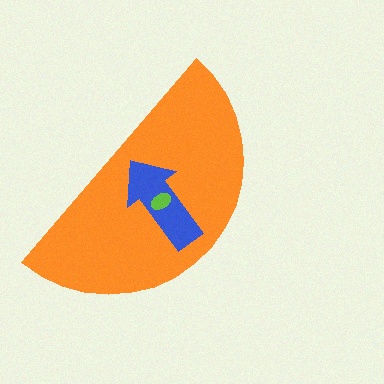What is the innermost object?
The lime ellipse.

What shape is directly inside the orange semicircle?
The blue arrow.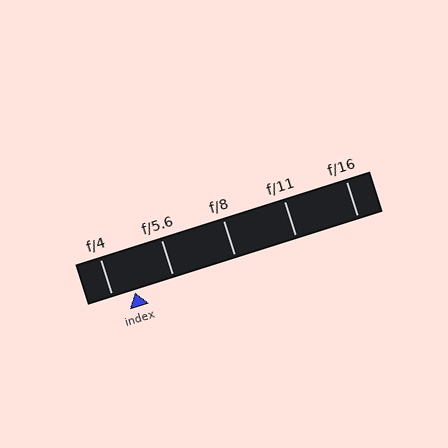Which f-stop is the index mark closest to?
The index mark is closest to f/4.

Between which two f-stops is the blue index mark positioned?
The index mark is between f/4 and f/5.6.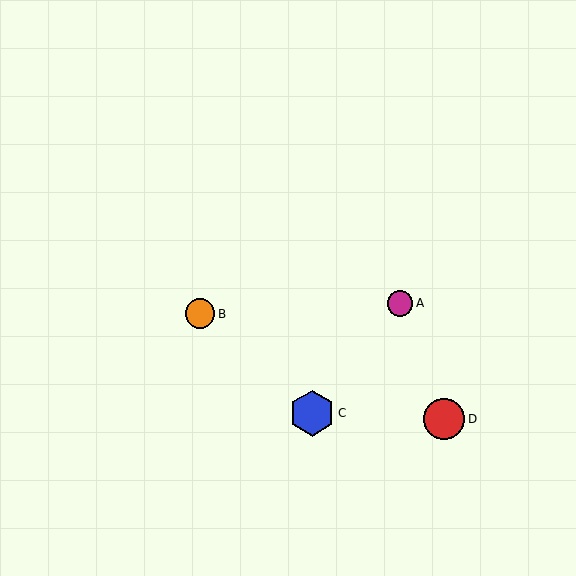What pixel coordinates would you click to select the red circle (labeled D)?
Click at (444, 419) to select the red circle D.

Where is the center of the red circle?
The center of the red circle is at (444, 419).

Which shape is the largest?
The blue hexagon (labeled C) is the largest.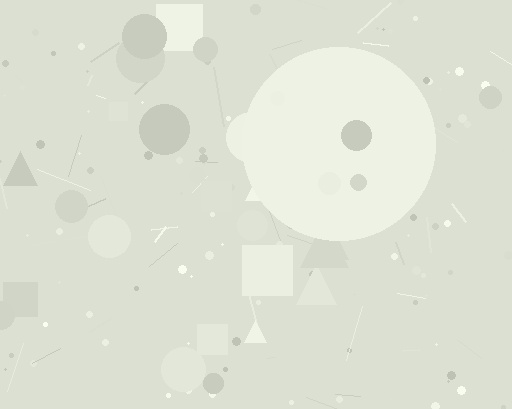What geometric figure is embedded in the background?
A circle is embedded in the background.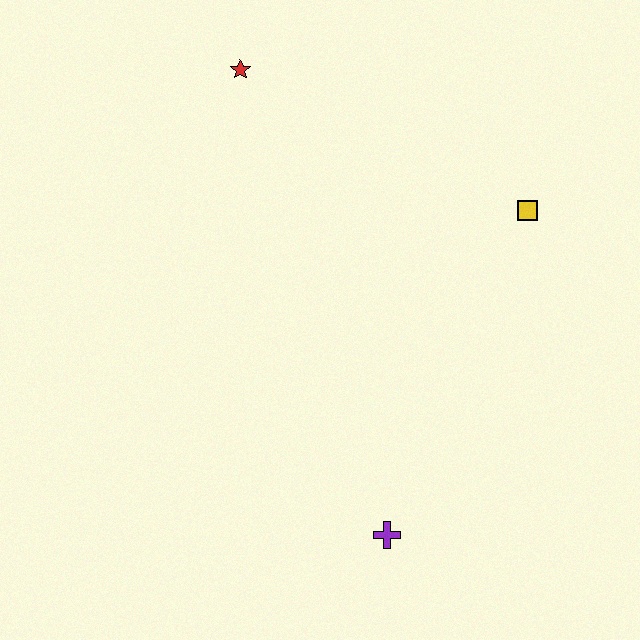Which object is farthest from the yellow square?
The purple cross is farthest from the yellow square.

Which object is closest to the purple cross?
The yellow square is closest to the purple cross.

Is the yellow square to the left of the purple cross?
No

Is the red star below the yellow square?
No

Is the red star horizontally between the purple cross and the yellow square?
No